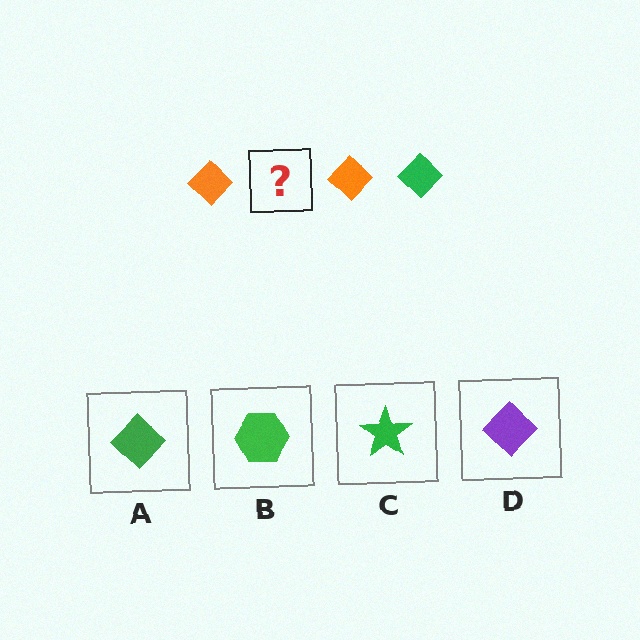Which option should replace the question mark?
Option A.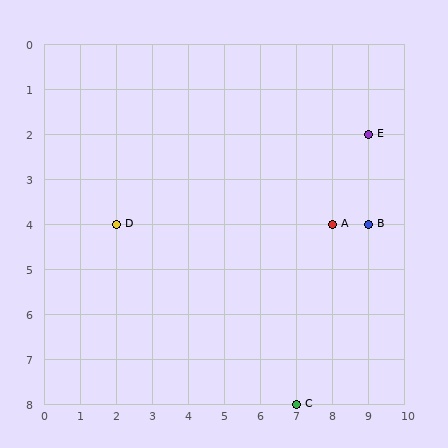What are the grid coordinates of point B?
Point B is at grid coordinates (9, 4).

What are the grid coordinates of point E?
Point E is at grid coordinates (9, 2).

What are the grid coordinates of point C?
Point C is at grid coordinates (7, 8).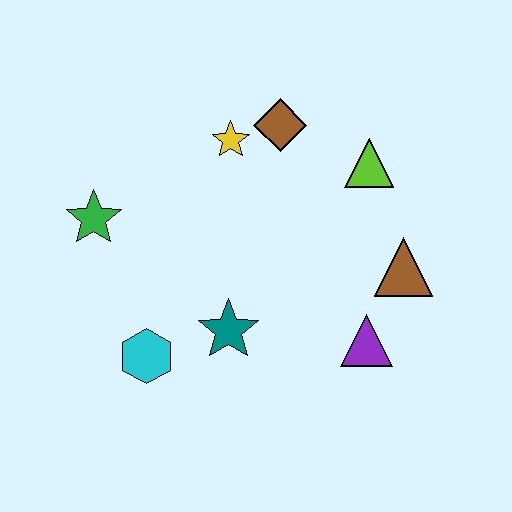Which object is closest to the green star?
The cyan hexagon is closest to the green star.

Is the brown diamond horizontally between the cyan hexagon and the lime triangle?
Yes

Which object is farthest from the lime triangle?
The cyan hexagon is farthest from the lime triangle.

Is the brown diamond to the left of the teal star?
No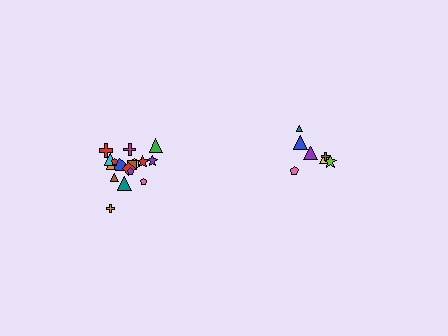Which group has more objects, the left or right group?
The left group.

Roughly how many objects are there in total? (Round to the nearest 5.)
Roughly 25 objects in total.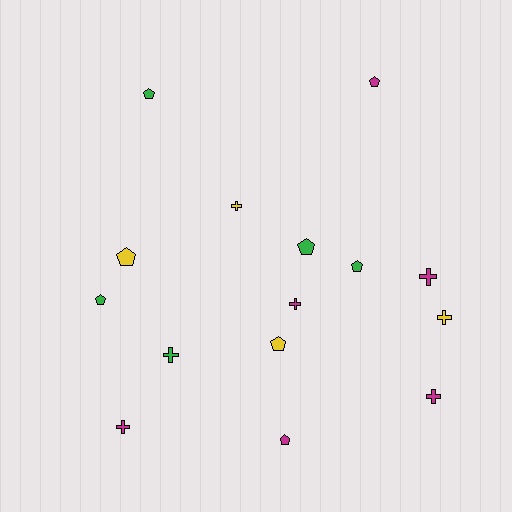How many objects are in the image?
There are 15 objects.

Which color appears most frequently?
Magenta, with 6 objects.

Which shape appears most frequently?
Pentagon, with 8 objects.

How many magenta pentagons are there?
There are 2 magenta pentagons.